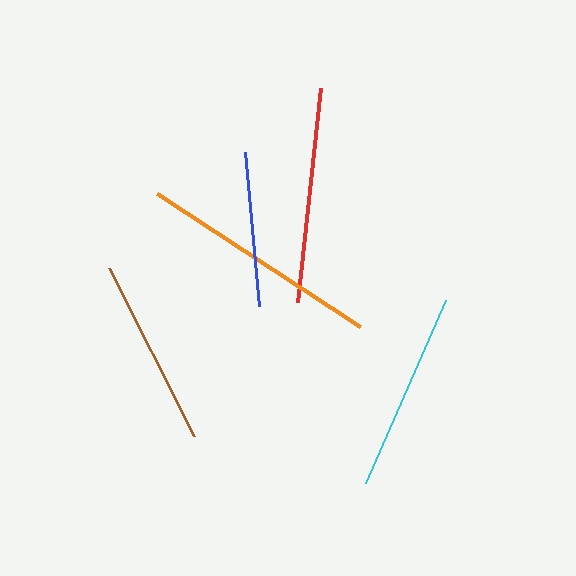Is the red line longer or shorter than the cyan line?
The red line is longer than the cyan line.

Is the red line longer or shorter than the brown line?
The red line is longer than the brown line.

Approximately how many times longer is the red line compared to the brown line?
The red line is approximately 1.1 times the length of the brown line.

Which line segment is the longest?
The orange line is the longest at approximately 243 pixels.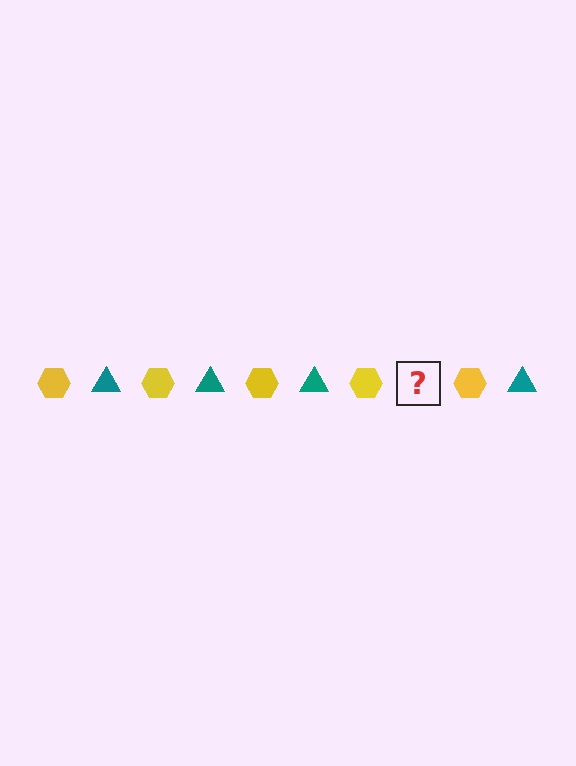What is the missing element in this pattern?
The missing element is a teal triangle.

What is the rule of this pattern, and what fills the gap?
The rule is that the pattern alternates between yellow hexagon and teal triangle. The gap should be filled with a teal triangle.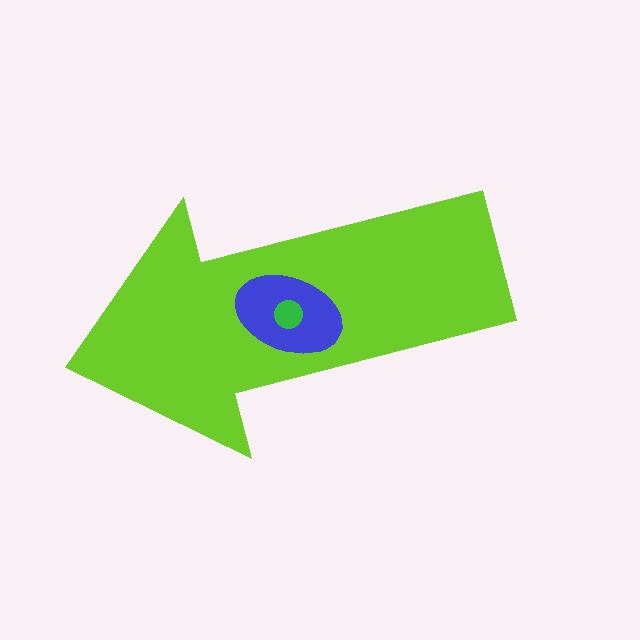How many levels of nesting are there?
3.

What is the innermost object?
The green circle.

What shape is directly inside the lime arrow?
The blue ellipse.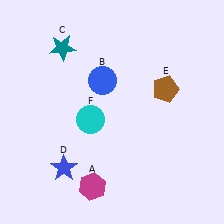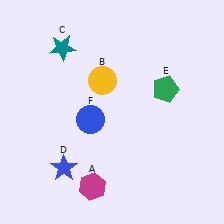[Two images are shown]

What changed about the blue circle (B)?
In Image 1, B is blue. In Image 2, it changed to yellow.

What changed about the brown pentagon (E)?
In Image 1, E is brown. In Image 2, it changed to green.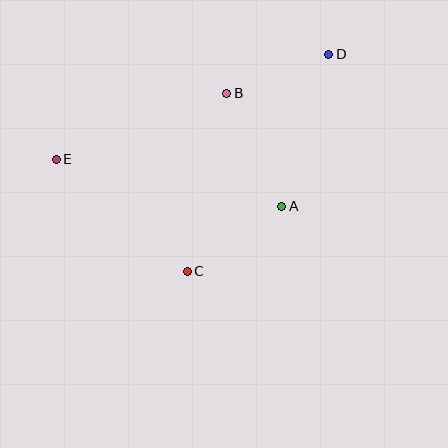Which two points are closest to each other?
Points B and D are closest to each other.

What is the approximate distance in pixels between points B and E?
The distance between B and E is approximately 182 pixels.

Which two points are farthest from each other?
Points D and E are farthest from each other.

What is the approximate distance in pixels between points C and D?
The distance between C and D is approximately 259 pixels.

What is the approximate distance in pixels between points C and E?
The distance between C and E is approximately 172 pixels.